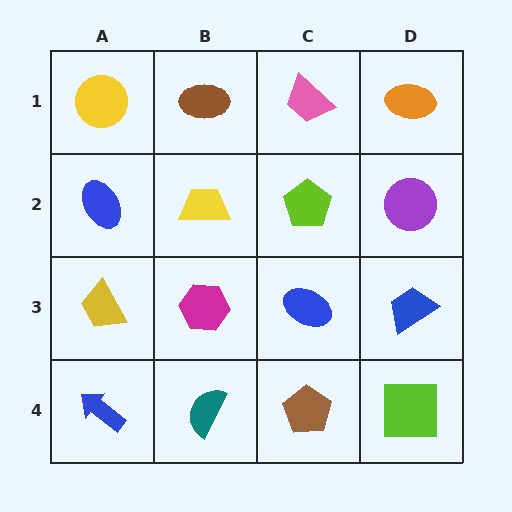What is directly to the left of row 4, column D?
A brown pentagon.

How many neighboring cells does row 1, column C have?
3.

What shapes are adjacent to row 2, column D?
An orange ellipse (row 1, column D), a blue trapezoid (row 3, column D), a lime pentagon (row 2, column C).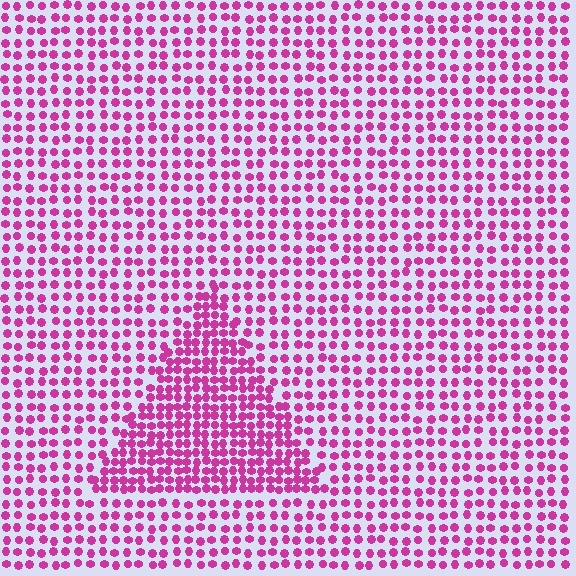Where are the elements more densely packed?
The elements are more densely packed inside the triangle boundary.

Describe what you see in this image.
The image contains small magenta elements arranged at two different densities. A triangle-shaped region is visible where the elements are more densely packed than the surrounding area.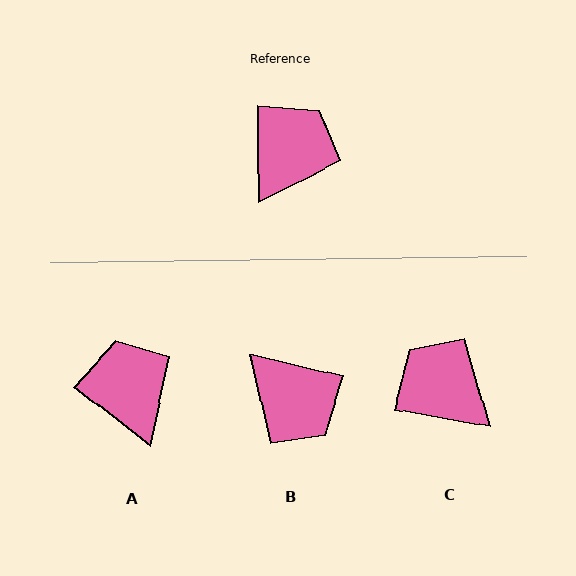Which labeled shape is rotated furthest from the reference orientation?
B, about 104 degrees away.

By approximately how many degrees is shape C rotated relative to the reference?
Approximately 80 degrees counter-clockwise.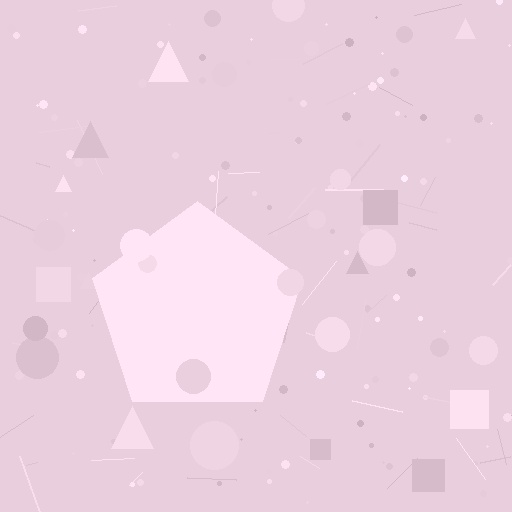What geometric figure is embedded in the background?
A pentagon is embedded in the background.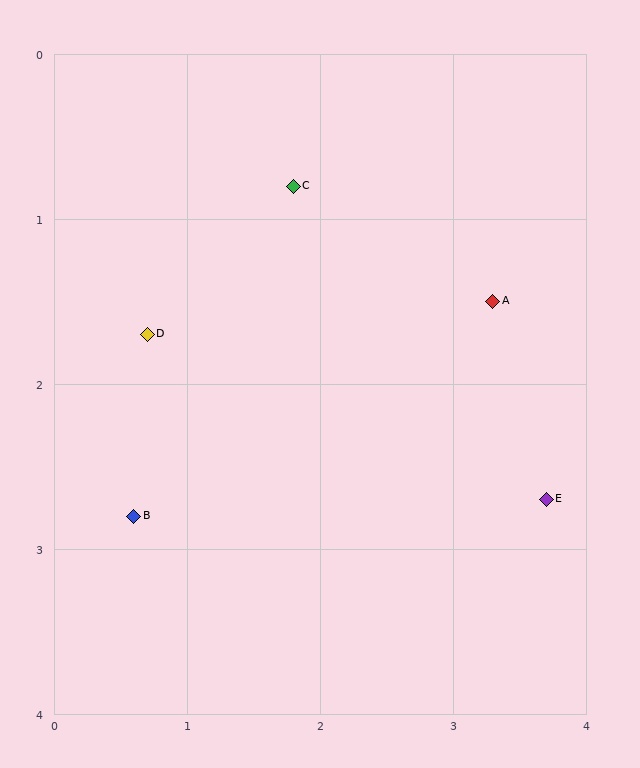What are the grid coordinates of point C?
Point C is at approximately (1.8, 0.8).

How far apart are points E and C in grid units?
Points E and C are about 2.7 grid units apart.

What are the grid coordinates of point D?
Point D is at approximately (0.7, 1.7).